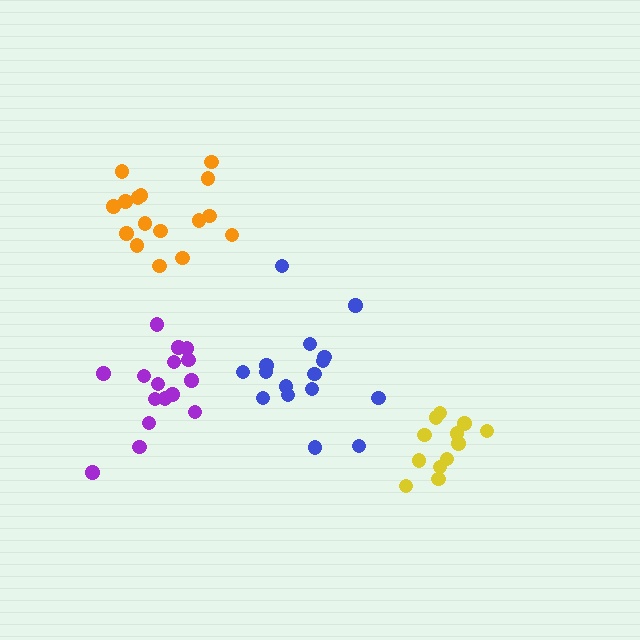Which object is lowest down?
The yellow cluster is bottommost.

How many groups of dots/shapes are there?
There are 4 groups.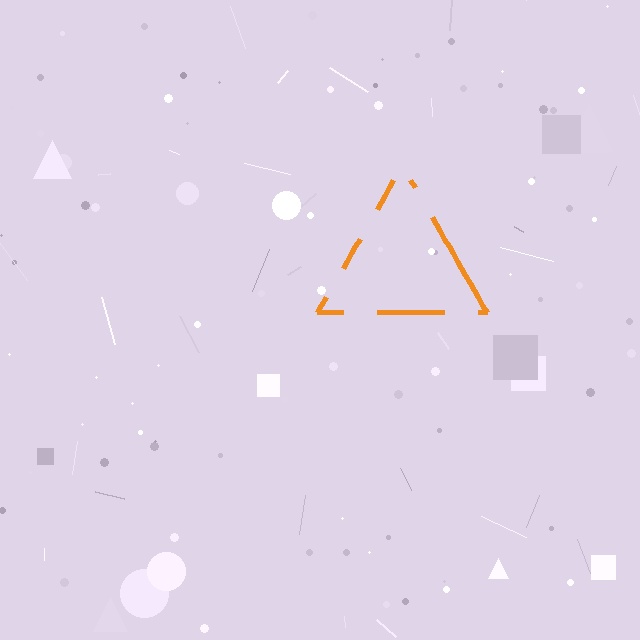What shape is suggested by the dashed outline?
The dashed outline suggests a triangle.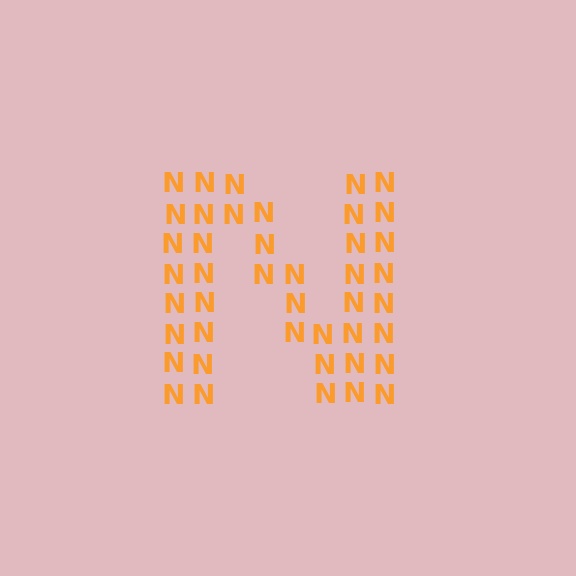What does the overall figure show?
The overall figure shows the letter N.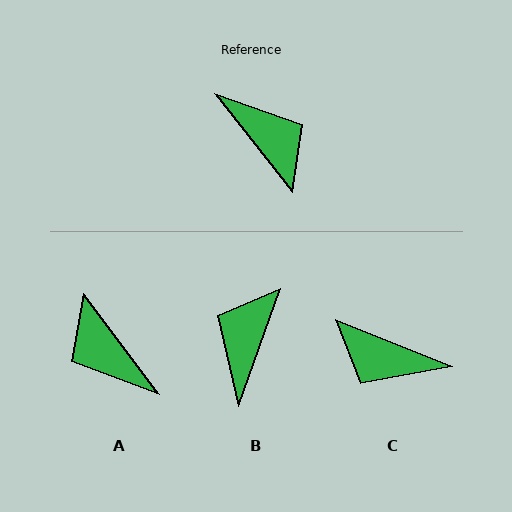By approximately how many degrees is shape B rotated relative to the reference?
Approximately 122 degrees counter-clockwise.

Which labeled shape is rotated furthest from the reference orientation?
A, about 179 degrees away.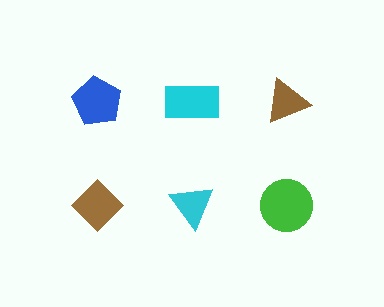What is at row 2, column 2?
A cyan triangle.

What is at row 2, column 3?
A green circle.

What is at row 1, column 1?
A blue pentagon.